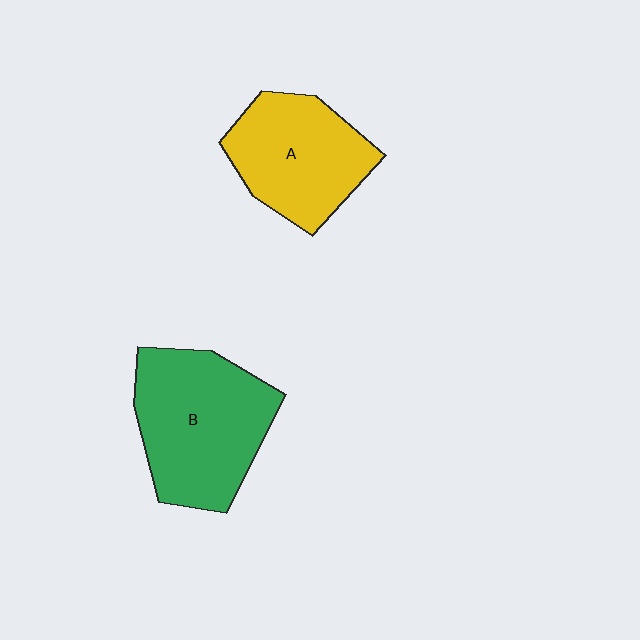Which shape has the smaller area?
Shape A (yellow).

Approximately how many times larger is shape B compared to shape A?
Approximately 1.2 times.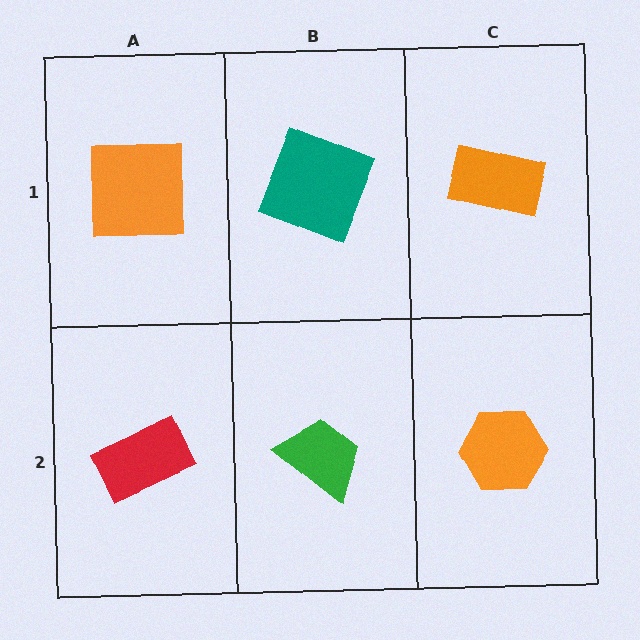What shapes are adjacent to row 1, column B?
A green trapezoid (row 2, column B), an orange square (row 1, column A), an orange rectangle (row 1, column C).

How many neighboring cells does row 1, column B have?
3.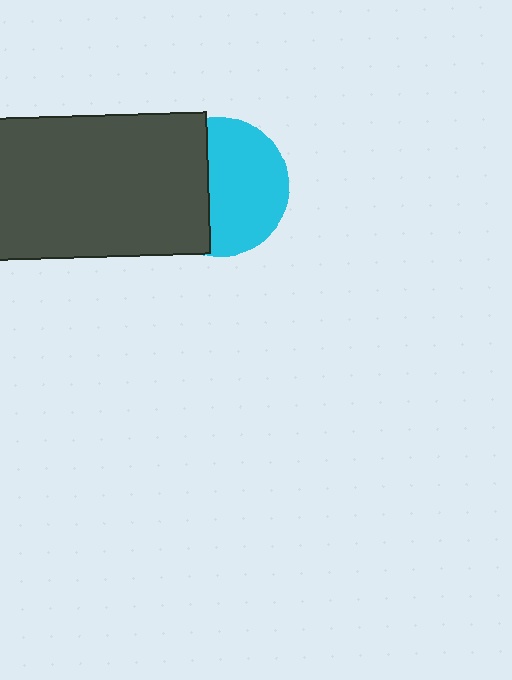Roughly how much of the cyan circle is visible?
About half of it is visible (roughly 60%).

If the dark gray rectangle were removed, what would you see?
You would see the complete cyan circle.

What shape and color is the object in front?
The object in front is a dark gray rectangle.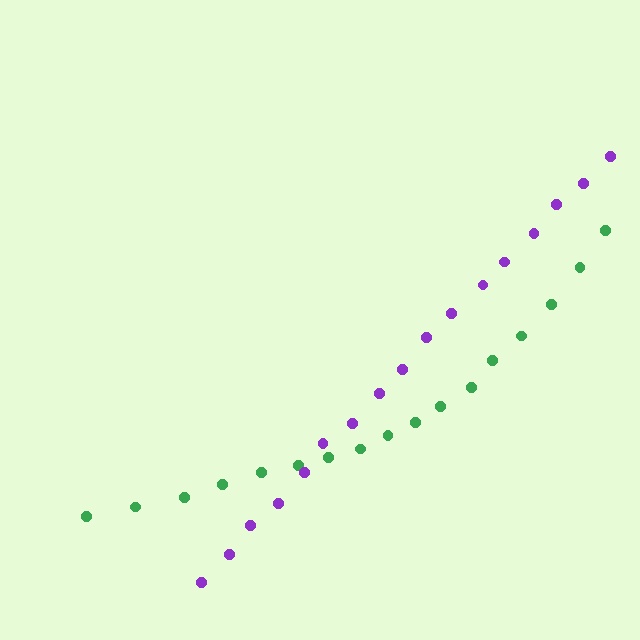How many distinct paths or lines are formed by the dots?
There are 2 distinct paths.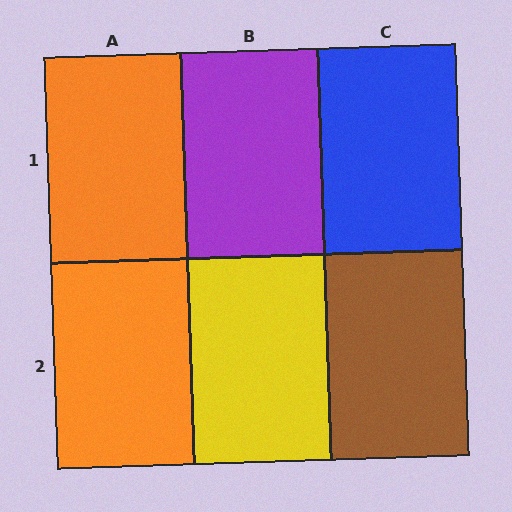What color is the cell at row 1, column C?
Blue.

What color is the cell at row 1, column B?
Purple.